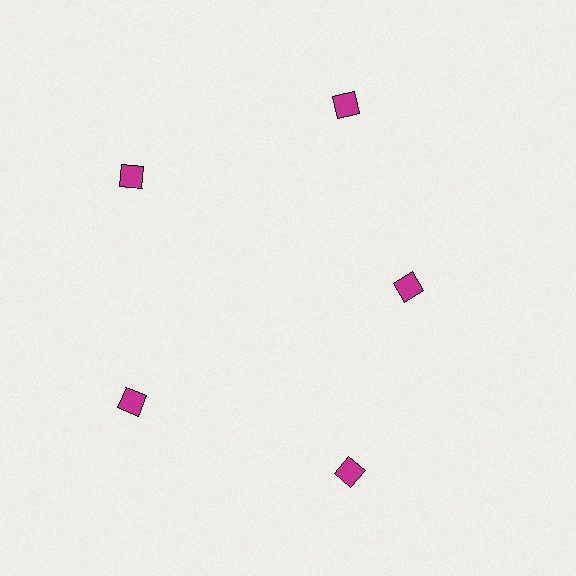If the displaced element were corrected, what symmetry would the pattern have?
It would have 5-fold rotational symmetry — the pattern would map onto itself every 72 degrees.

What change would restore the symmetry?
The symmetry would be restored by moving it outward, back onto the ring so that all 5 diamonds sit at equal angles and equal distance from the center.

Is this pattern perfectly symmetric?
No. The 5 magenta diamonds are arranged in a ring, but one element near the 3 o'clock position is pulled inward toward the center, breaking the 5-fold rotational symmetry.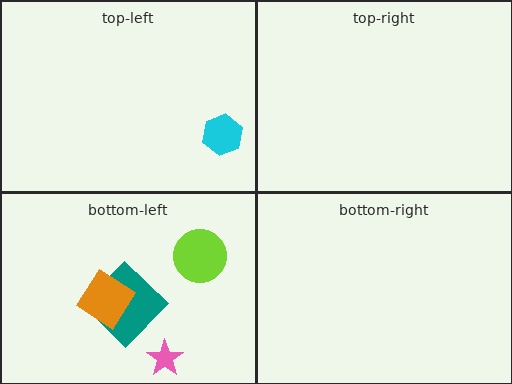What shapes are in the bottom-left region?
The teal diamond, the pink star, the orange diamond, the lime circle.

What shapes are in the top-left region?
The cyan hexagon.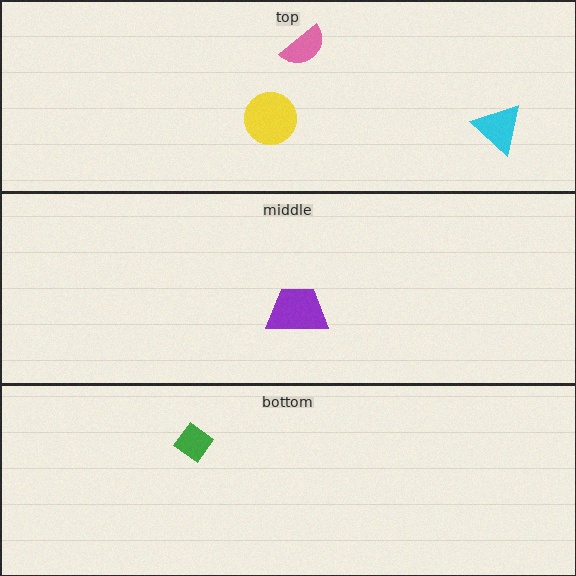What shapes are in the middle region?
The purple trapezoid.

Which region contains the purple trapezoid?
The middle region.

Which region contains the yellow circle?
The top region.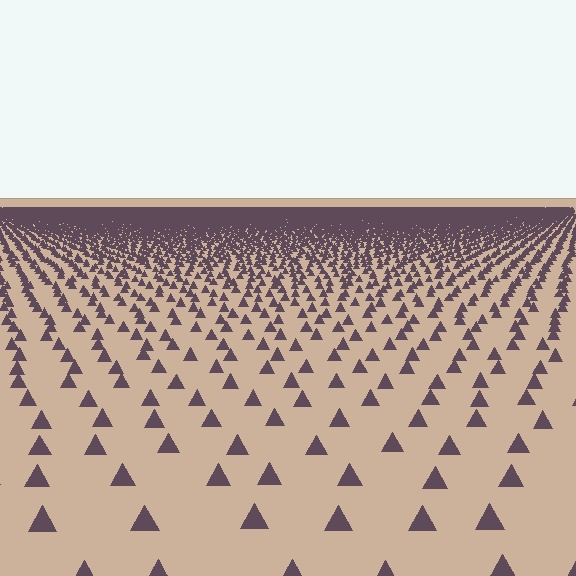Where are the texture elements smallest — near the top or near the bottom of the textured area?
Near the top.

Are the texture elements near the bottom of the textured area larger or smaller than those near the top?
Larger. Near the bottom, elements are closer to the viewer and appear at a bigger on-screen size.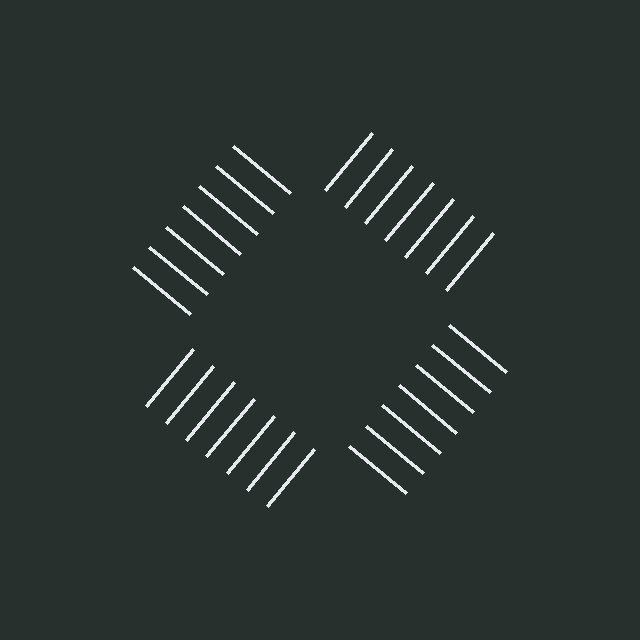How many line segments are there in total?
28 — 7 along each of the 4 edges.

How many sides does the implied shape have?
4 sides — the line-ends trace a square.